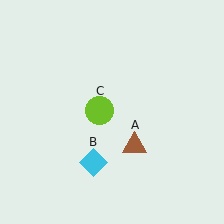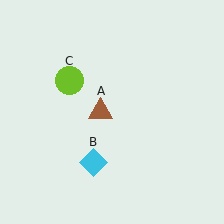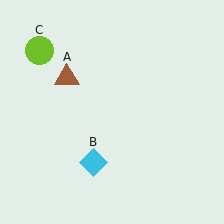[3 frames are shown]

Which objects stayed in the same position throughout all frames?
Cyan diamond (object B) remained stationary.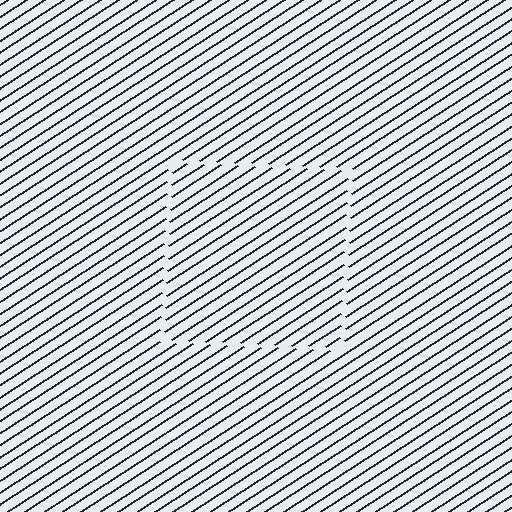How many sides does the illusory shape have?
4 sides — the line-ends trace a square.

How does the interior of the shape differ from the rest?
The interior of the shape contains the same grating, shifted by half a period — the contour is defined by the phase discontinuity where line-ends from the inner and outer gratings abut.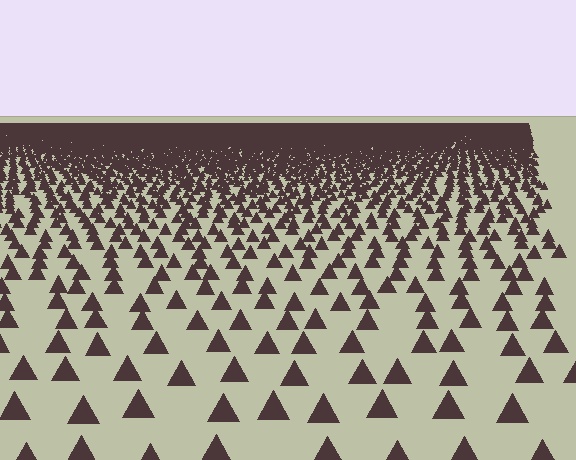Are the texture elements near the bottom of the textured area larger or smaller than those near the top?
Larger. Near the bottom, elements are closer to the viewer and appear at a bigger on-screen size.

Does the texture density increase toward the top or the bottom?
Density increases toward the top.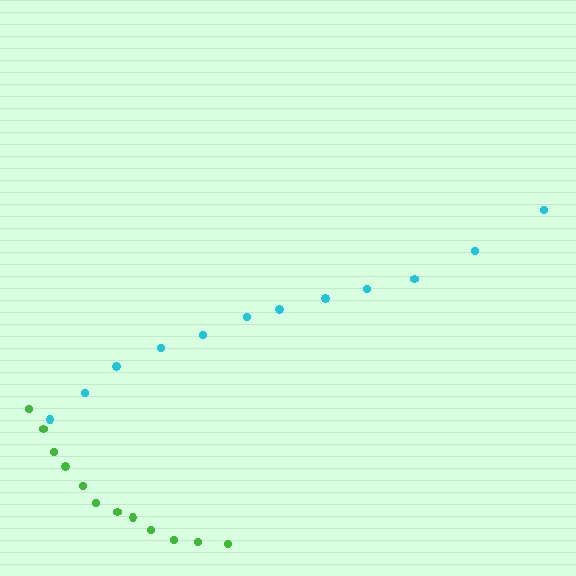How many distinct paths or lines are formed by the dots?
There are 2 distinct paths.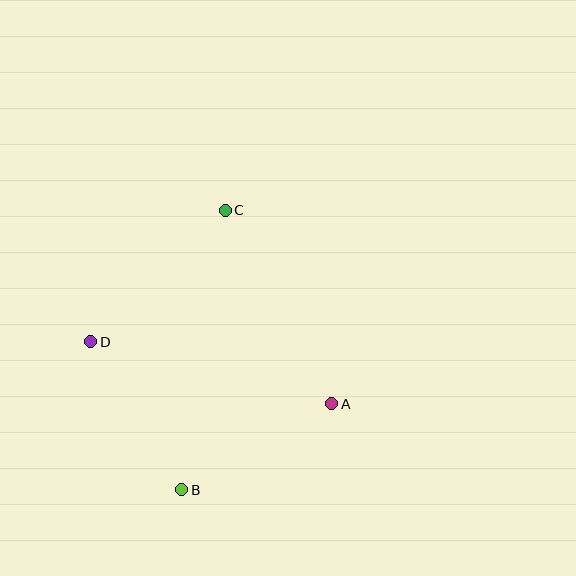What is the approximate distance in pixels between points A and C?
The distance between A and C is approximately 221 pixels.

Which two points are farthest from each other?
Points B and C are farthest from each other.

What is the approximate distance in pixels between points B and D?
The distance between B and D is approximately 174 pixels.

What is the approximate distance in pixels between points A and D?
The distance between A and D is approximately 249 pixels.